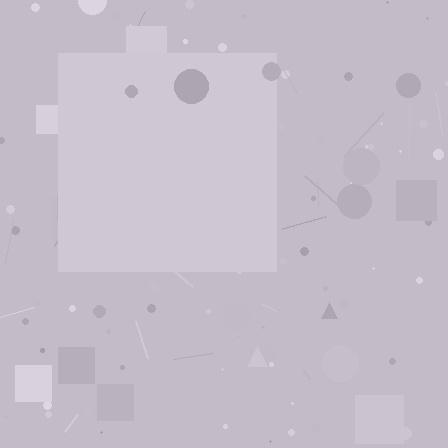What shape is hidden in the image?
A square is hidden in the image.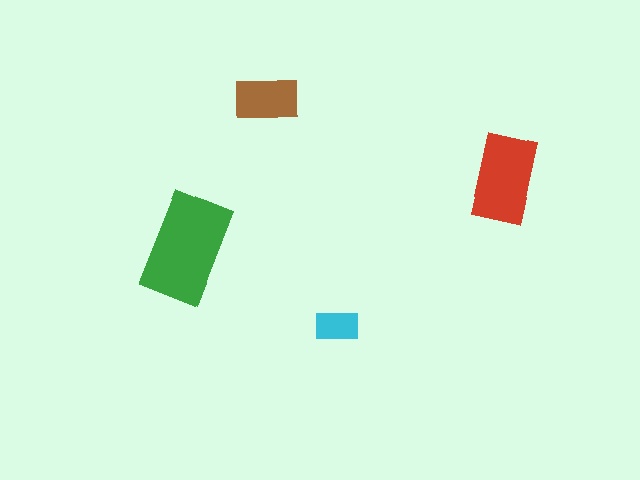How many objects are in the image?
There are 4 objects in the image.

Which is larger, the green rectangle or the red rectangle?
The green one.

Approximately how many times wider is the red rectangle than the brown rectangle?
About 1.5 times wider.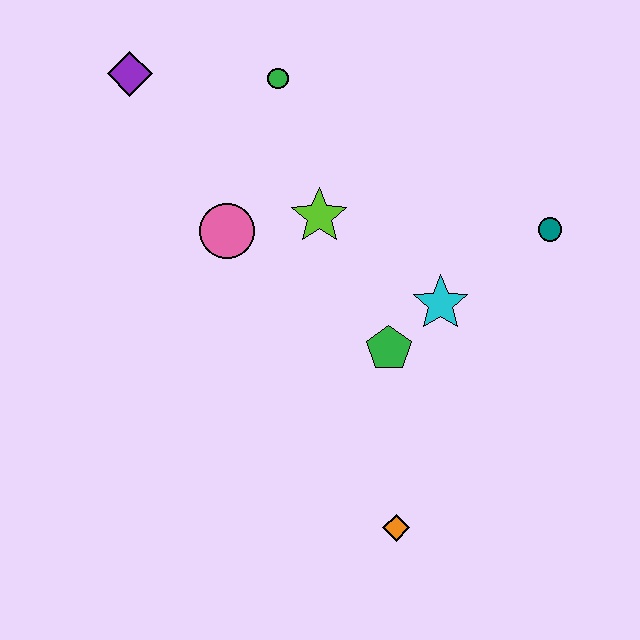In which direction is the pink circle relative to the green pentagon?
The pink circle is to the left of the green pentagon.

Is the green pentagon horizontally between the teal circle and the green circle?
Yes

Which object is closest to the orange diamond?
The green pentagon is closest to the orange diamond.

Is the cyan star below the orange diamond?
No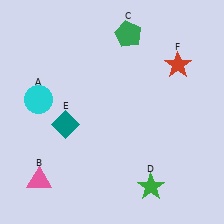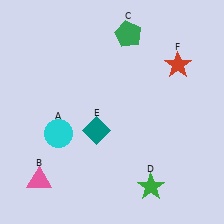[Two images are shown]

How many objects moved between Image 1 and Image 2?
2 objects moved between the two images.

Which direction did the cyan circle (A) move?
The cyan circle (A) moved down.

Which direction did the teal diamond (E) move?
The teal diamond (E) moved right.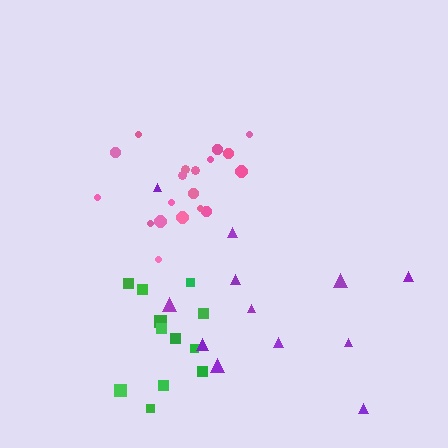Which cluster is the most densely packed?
Green.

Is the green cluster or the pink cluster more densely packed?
Green.